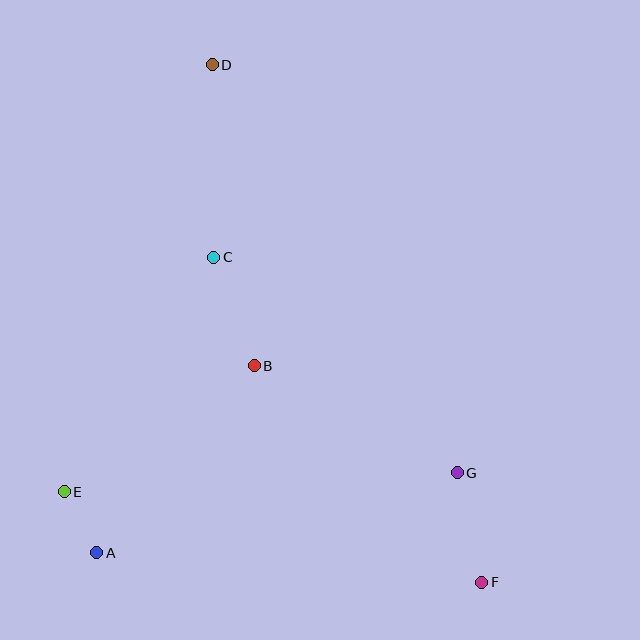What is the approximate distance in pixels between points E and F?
The distance between E and F is approximately 427 pixels.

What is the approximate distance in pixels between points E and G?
The distance between E and G is approximately 393 pixels.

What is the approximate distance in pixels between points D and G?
The distance between D and G is approximately 476 pixels.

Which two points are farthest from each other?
Points D and F are farthest from each other.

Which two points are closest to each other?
Points A and E are closest to each other.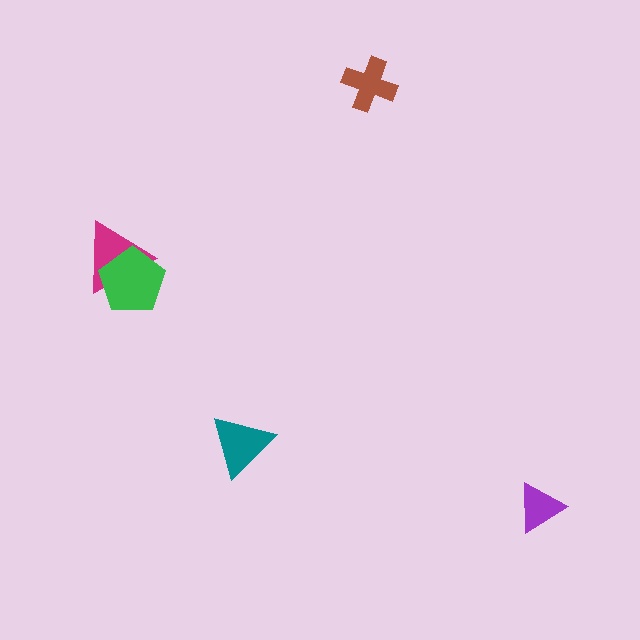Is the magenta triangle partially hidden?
Yes, it is partially covered by another shape.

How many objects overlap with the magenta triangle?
1 object overlaps with the magenta triangle.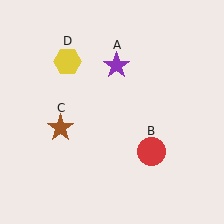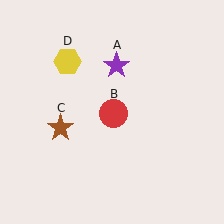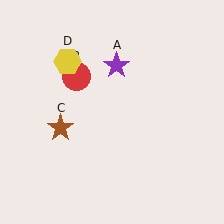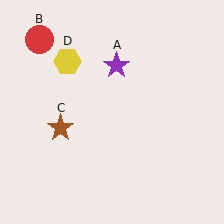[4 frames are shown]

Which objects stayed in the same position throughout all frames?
Purple star (object A) and brown star (object C) and yellow hexagon (object D) remained stationary.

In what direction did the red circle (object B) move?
The red circle (object B) moved up and to the left.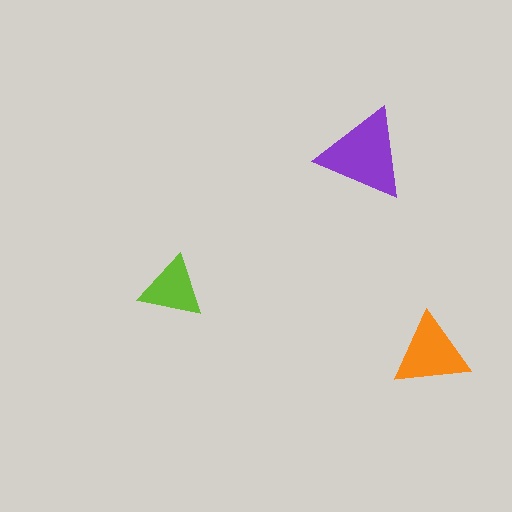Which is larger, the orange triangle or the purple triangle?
The purple one.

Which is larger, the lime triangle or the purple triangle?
The purple one.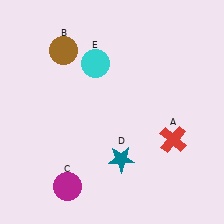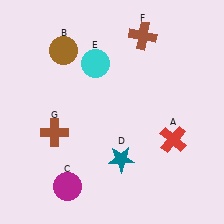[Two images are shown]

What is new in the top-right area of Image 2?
A brown cross (F) was added in the top-right area of Image 2.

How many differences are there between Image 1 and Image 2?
There are 2 differences between the two images.